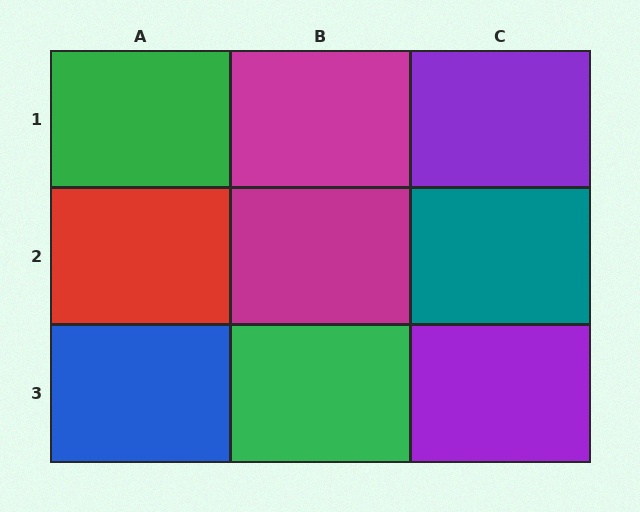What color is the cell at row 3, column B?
Green.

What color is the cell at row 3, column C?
Purple.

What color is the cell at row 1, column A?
Green.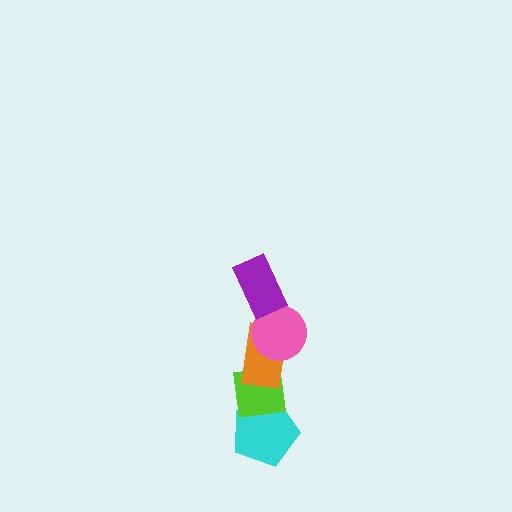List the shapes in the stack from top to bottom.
From top to bottom: the purple rectangle, the pink circle, the orange rectangle, the lime square, the cyan pentagon.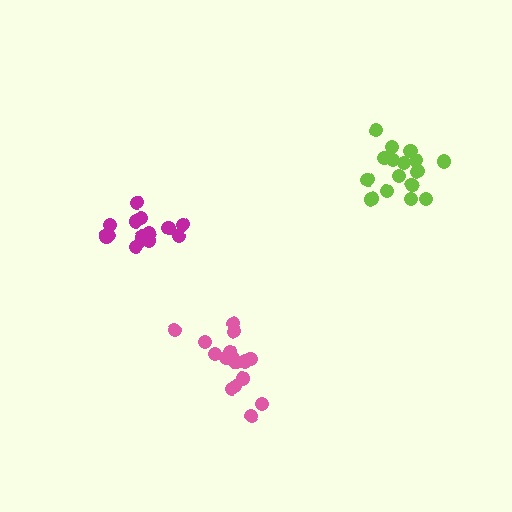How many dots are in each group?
Group 1: 14 dots, Group 2: 16 dots, Group 3: 16 dots (46 total).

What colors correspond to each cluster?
The clusters are colored: magenta, pink, lime.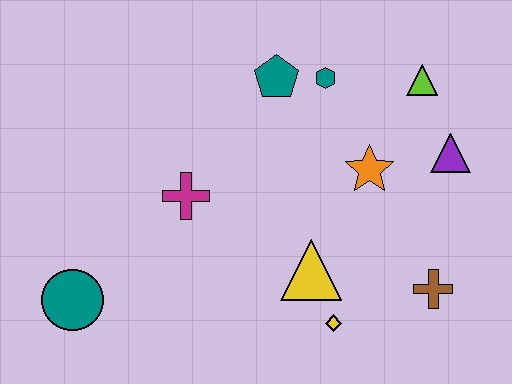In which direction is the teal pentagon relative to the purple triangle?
The teal pentagon is to the left of the purple triangle.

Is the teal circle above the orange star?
No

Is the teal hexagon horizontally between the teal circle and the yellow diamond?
Yes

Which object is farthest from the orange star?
The teal circle is farthest from the orange star.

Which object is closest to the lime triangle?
The purple triangle is closest to the lime triangle.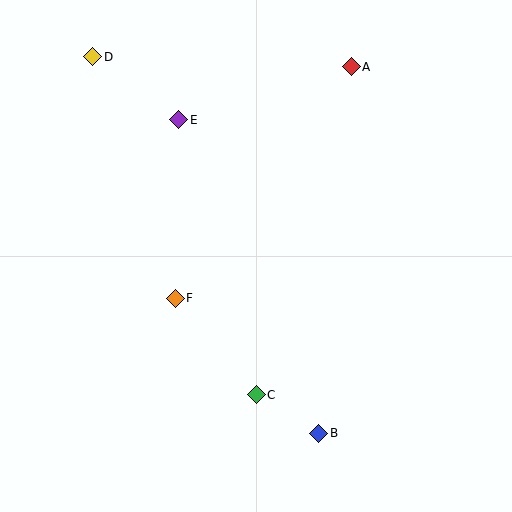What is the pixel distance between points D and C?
The distance between D and C is 375 pixels.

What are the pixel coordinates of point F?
Point F is at (175, 298).